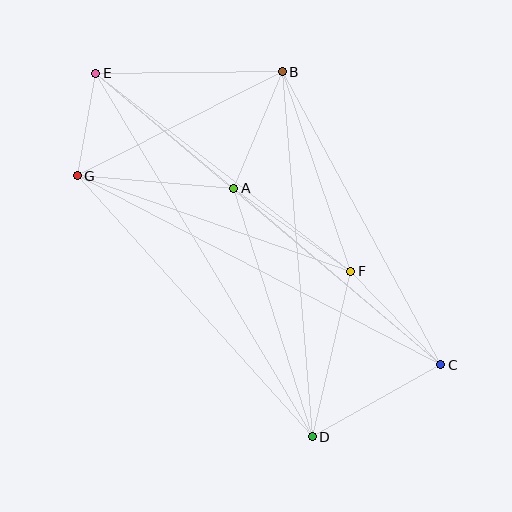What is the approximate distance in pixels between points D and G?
The distance between D and G is approximately 351 pixels.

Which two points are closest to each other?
Points E and G are closest to each other.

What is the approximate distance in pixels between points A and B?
The distance between A and B is approximately 126 pixels.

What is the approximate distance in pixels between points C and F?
The distance between C and F is approximately 130 pixels.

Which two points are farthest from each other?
Points C and E are farthest from each other.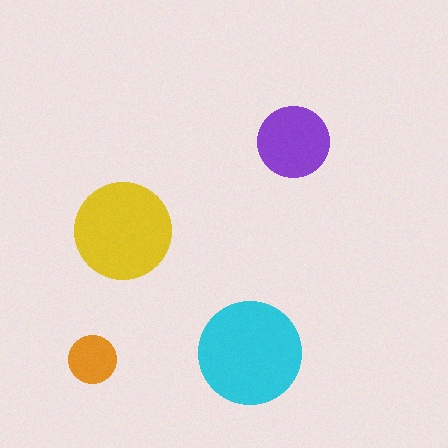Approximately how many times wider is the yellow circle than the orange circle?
About 2 times wider.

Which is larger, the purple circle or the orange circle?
The purple one.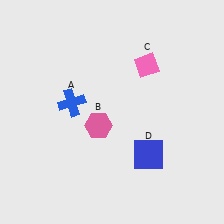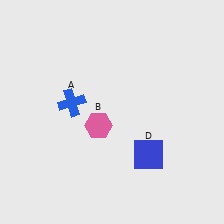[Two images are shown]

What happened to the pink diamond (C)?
The pink diamond (C) was removed in Image 2. It was in the top-right area of Image 1.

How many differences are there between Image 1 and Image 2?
There is 1 difference between the two images.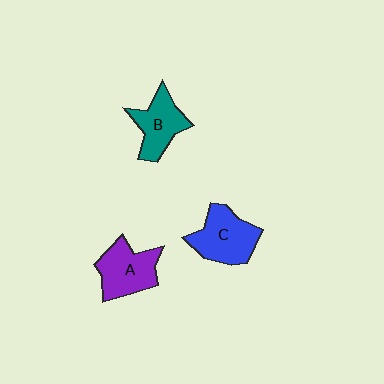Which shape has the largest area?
Shape C (blue).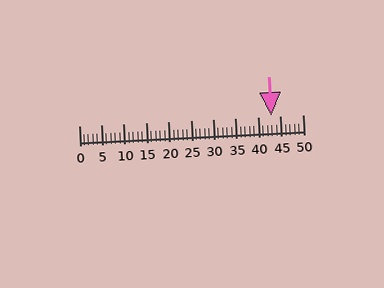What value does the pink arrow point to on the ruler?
The pink arrow points to approximately 43.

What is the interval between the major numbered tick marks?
The major tick marks are spaced 5 units apart.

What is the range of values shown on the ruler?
The ruler shows values from 0 to 50.